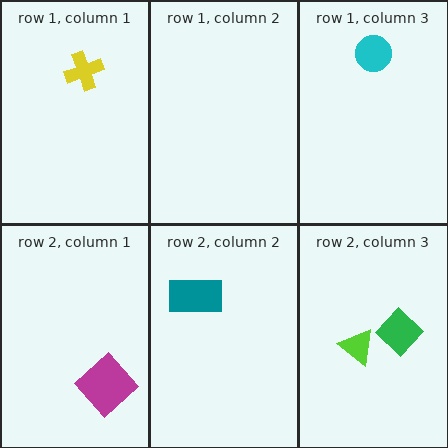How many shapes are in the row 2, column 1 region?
1.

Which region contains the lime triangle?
The row 2, column 3 region.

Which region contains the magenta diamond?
The row 2, column 1 region.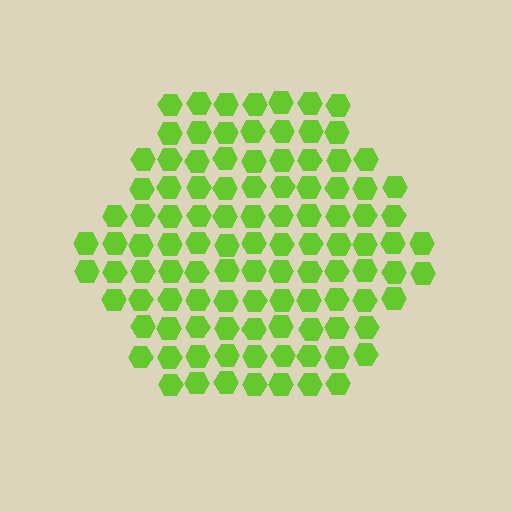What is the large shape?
The large shape is a hexagon.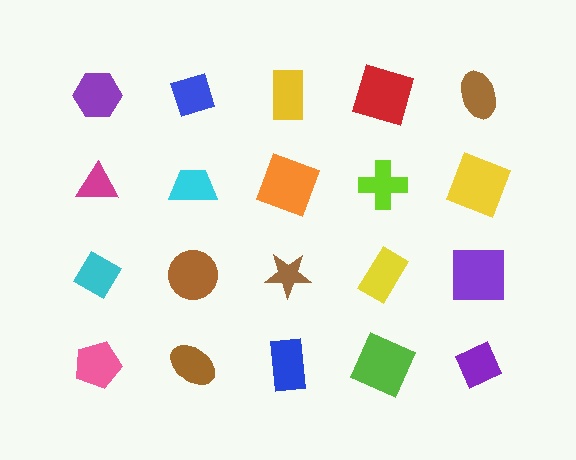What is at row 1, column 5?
A brown ellipse.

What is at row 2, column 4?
A lime cross.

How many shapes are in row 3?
5 shapes.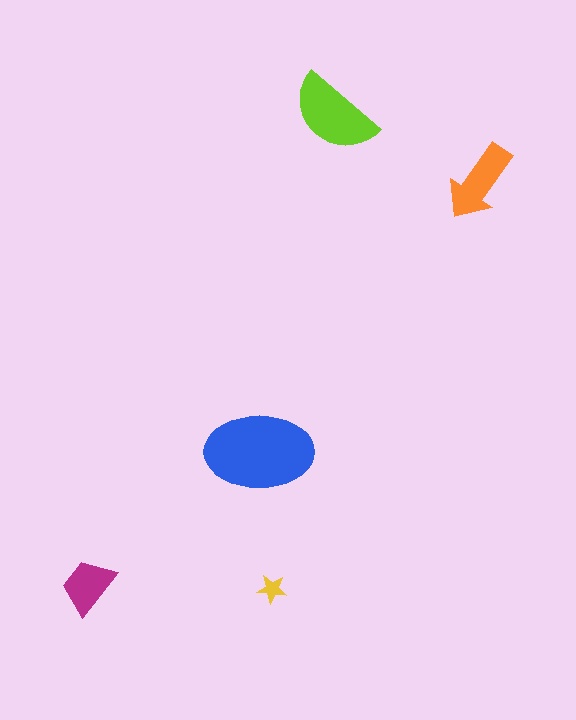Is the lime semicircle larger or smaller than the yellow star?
Larger.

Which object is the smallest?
The yellow star.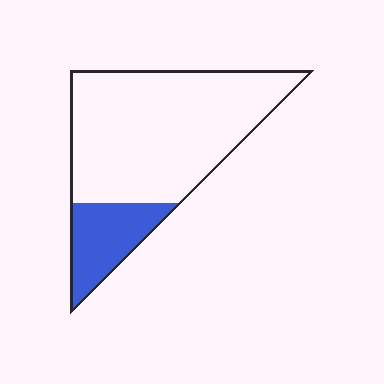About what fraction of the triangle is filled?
About one fifth (1/5).